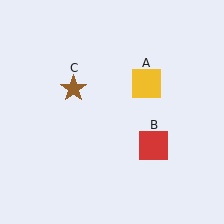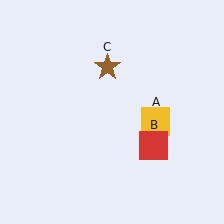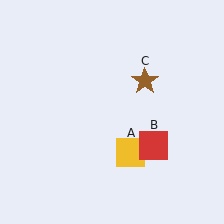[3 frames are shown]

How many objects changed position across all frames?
2 objects changed position: yellow square (object A), brown star (object C).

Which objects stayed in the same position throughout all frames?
Red square (object B) remained stationary.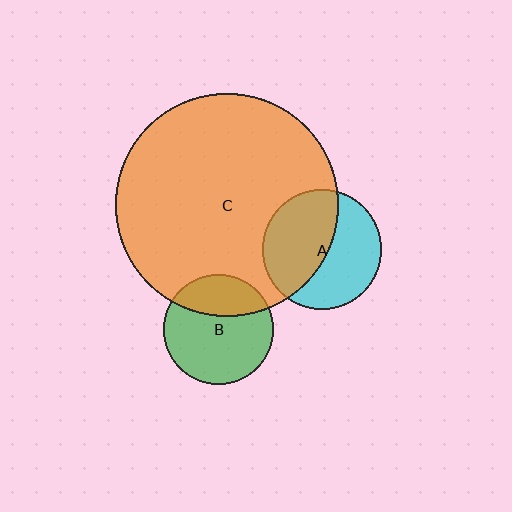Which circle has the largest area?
Circle C (orange).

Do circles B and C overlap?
Yes.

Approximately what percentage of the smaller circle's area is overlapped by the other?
Approximately 30%.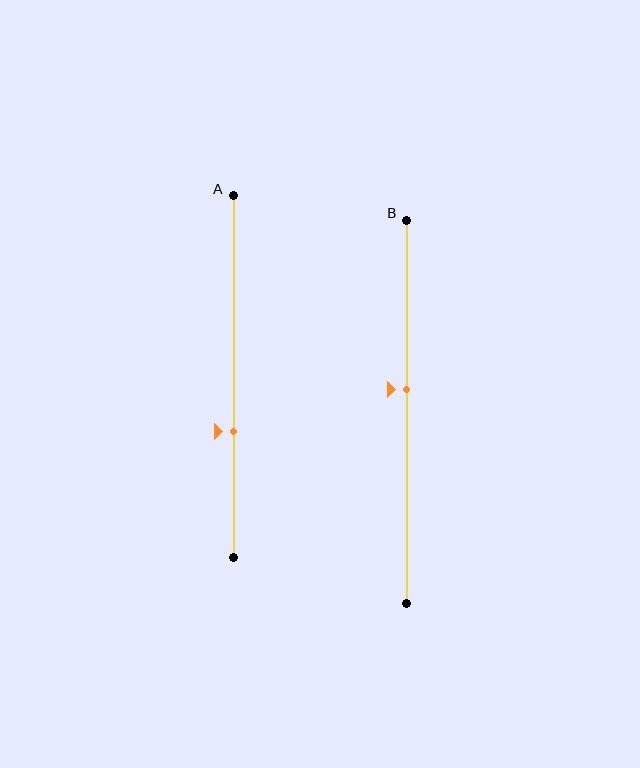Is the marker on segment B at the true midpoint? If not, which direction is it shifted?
No, the marker on segment B is shifted upward by about 6% of the segment length.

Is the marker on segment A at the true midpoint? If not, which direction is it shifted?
No, the marker on segment A is shifted downward by about 15% of the segment length.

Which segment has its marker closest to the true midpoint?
Segment B has its marker closest to the true midpoint.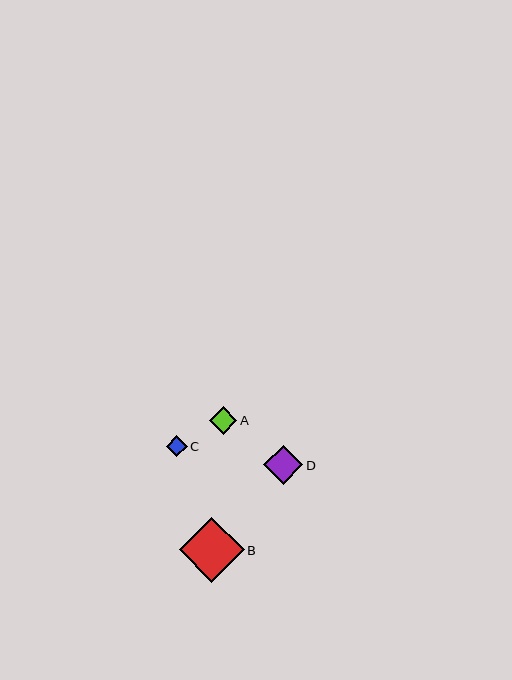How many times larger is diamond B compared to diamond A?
Diamond B is approximately 2.4 times the size of diamond A.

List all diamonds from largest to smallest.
From largest to smallest: B, D, A, C.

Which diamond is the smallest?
Diamond C is the smallest with a size of approximately 21 pixels.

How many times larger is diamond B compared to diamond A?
Diamond B is approximately 2.4 times the size of diamond A.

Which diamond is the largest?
Diamond B is the largest with a size of approximately 65 pixels.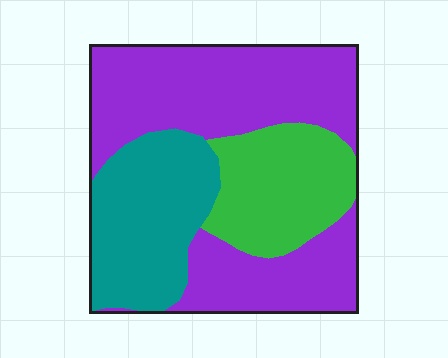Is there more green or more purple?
Purple.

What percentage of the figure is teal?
Teal covers about 25% of the figure.